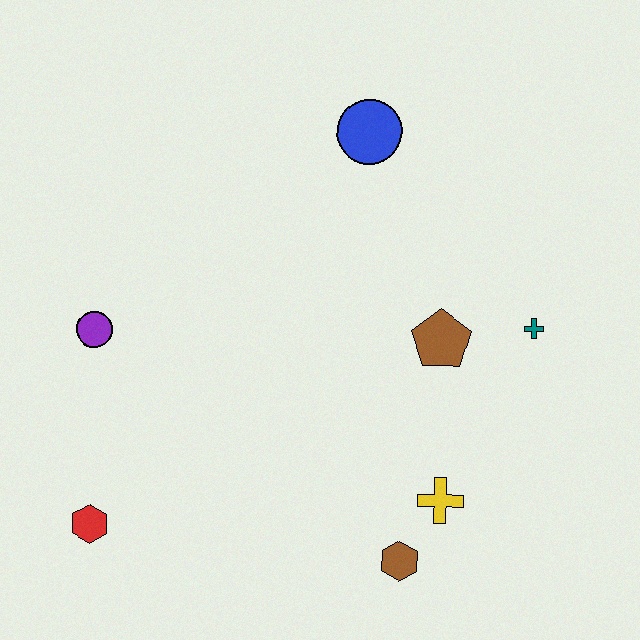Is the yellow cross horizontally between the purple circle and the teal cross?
Yes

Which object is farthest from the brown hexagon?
The blue circle is farthest from the brown hexagon.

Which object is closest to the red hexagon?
The purple circle is closest to the red hexagon.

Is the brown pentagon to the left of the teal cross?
Yes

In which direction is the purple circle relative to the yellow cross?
The purple circle is to the left of the yellow cross.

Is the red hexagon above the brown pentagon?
No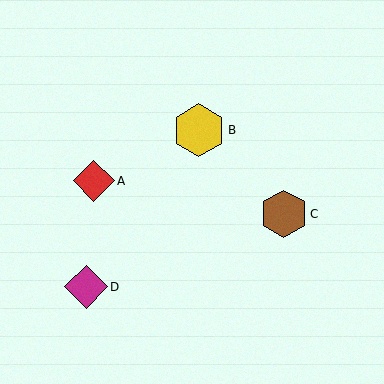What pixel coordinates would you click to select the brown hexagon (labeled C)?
Click at (284, 214) to select the brown hexagon C.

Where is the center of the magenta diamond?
The center of the magenta diamond is at (86, 287).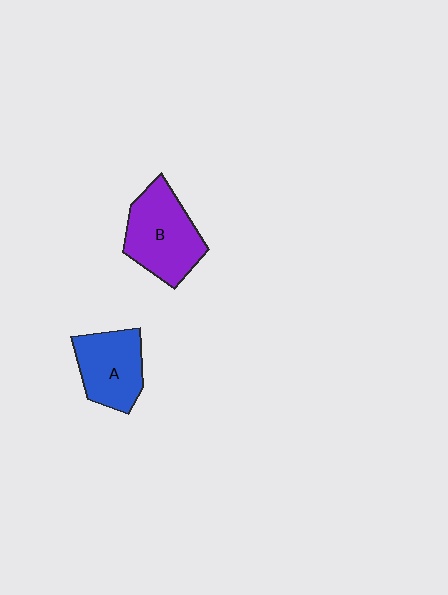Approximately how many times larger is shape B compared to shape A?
Approximately 1.2 times.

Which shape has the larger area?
Shape B (purple).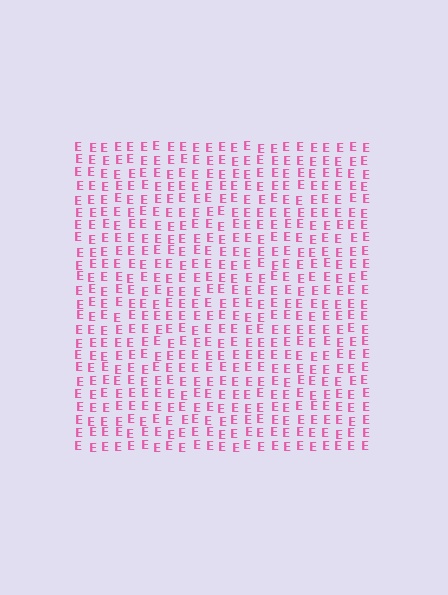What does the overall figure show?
The overall figure shows a square.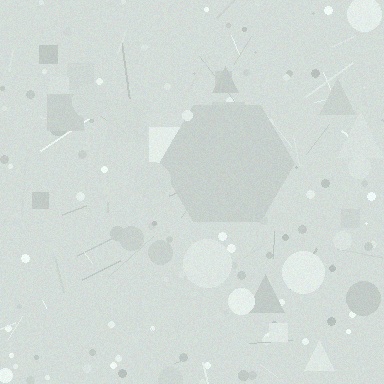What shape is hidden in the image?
A hexagon is hidden in the image.